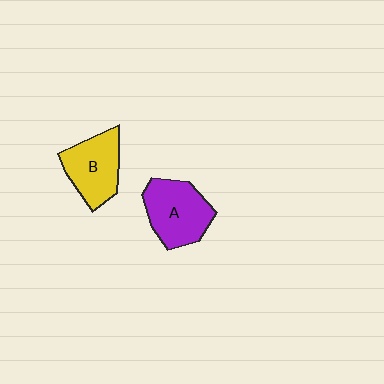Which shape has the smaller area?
Shape B (yellow).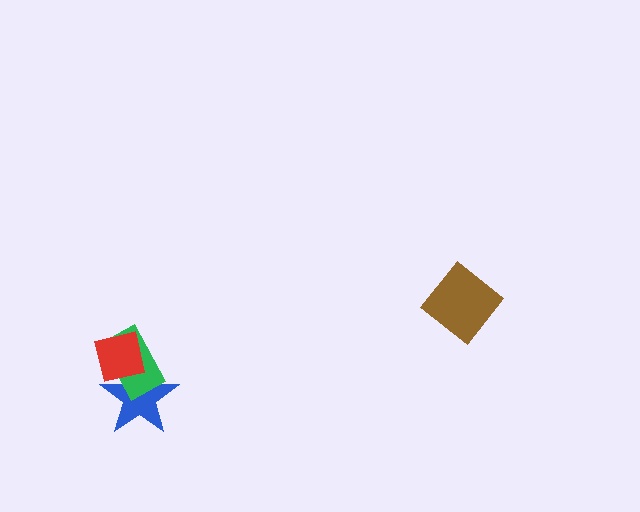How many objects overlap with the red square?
2 objects overlap with the red square.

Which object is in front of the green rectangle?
The red square is in front of the green rectangle.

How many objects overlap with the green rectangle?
2 objects overlap with the green rectangle.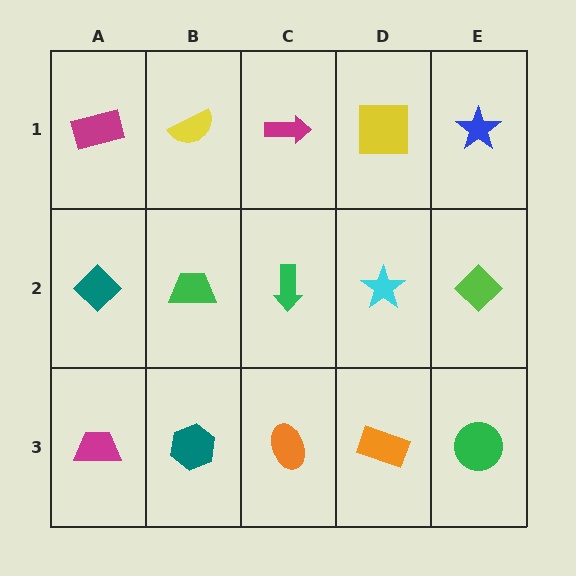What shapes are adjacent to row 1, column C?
A green arrow (row 2, column C), a yellow semicircle (row 1, column B), a yellow square (row 1, column D).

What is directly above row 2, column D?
A yellow square.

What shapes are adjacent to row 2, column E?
A blue star (row 1, column E), a green circle (row 3, column E), a cyan star (row 2, column D).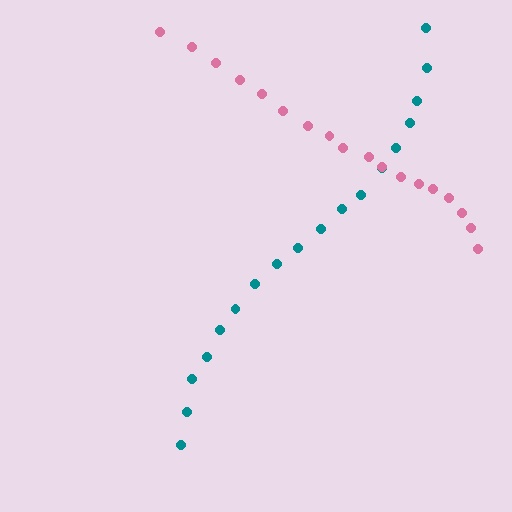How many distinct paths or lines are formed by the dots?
There are 2 distinct paths.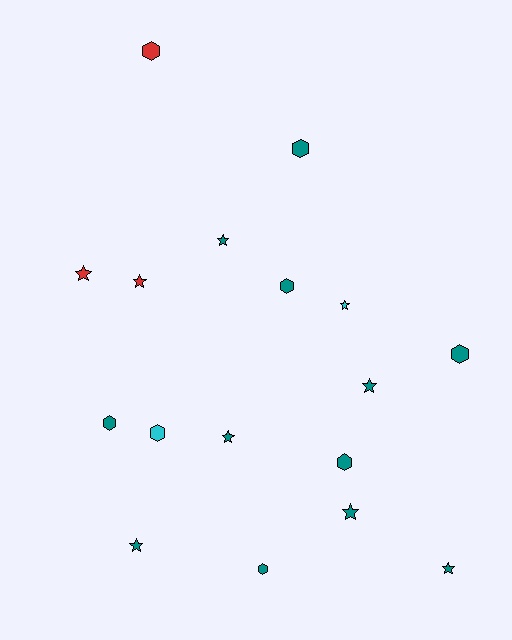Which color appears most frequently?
Teal, with 12 objects.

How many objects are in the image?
There are 17 objects.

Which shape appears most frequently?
Star, with 9 objects.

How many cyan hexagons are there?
There is 1 cyan hexagon.